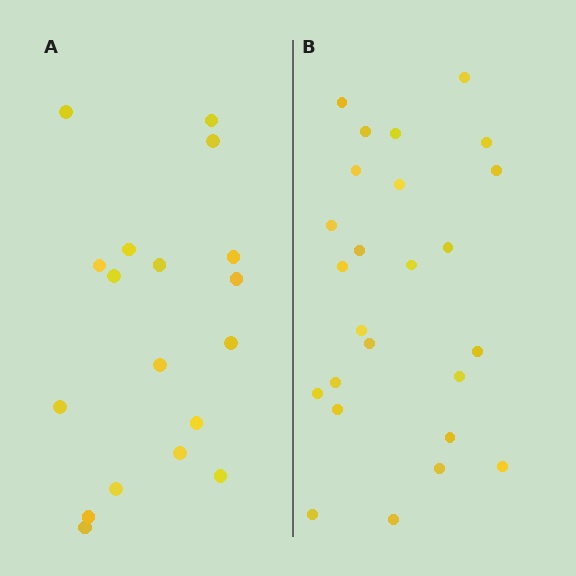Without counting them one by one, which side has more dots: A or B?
Region B (the right region) has more dots.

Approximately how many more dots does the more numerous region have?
Region B has roughly 8 or so more dots than region A.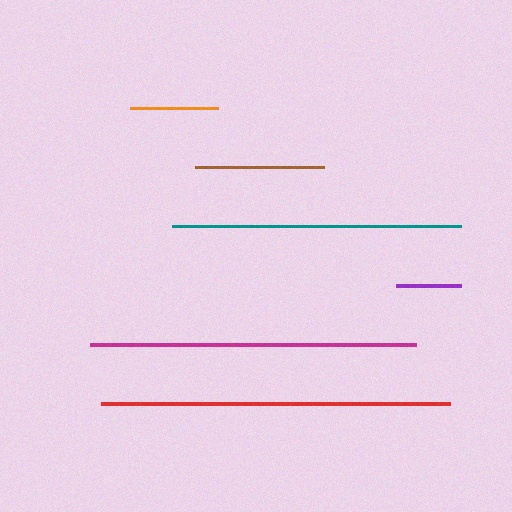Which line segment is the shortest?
The purple line is the shortest at approximately 65 pixels.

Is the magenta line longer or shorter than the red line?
The red line is longer than the magenta line.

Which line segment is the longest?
The red line is the longest at approximately 349 pixels.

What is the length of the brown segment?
The brown segment is approximately 129 pixels long.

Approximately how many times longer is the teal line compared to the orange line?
The teal line is approximately 3.3 times the length of the orange line.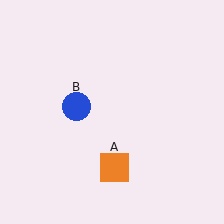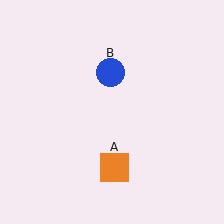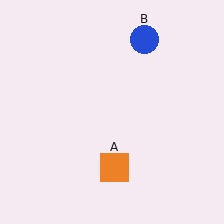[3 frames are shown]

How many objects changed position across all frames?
1 object changed position: blue circle (object B).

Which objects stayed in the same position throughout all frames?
Orange square (object A) remained stationary.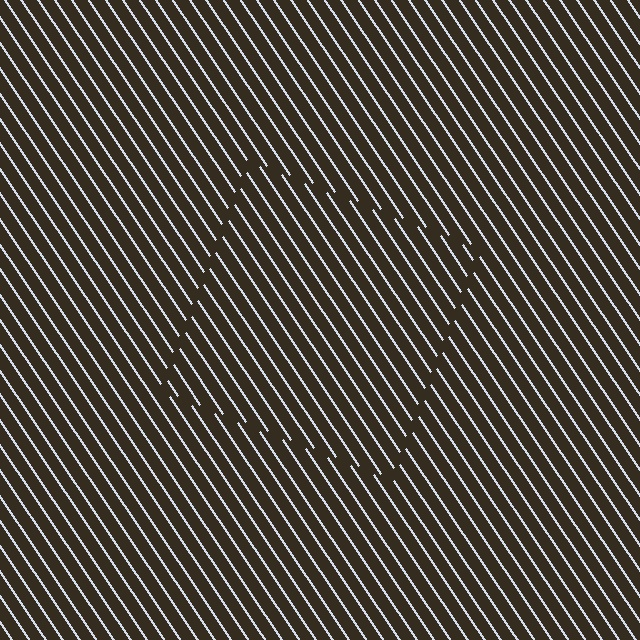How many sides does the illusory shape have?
4 sides — the line-ends trace a square.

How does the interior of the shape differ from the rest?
The interior of the shape contains the same grating, shifted by half a period — the contour is defined by the phase discontinuity where line-ends from the inner and outer gratings abut.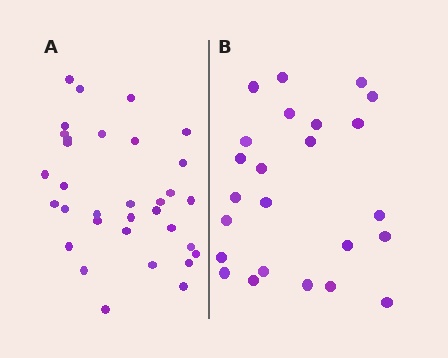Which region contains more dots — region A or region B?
Region A (the left region) has more dots.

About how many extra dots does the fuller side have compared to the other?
Region A has roughly 8 or so more dots than region B.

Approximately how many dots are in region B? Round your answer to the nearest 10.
About 20 dots. (The exact count is 24, which rounds to 20.)